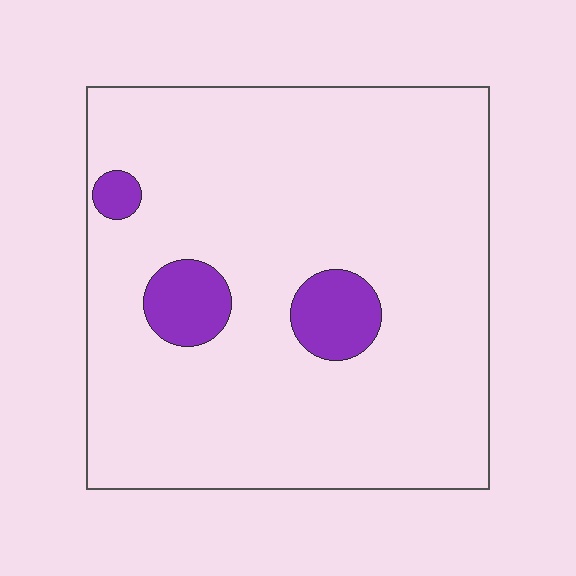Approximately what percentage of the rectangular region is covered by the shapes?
Approximately 10%.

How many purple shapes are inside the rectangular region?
3.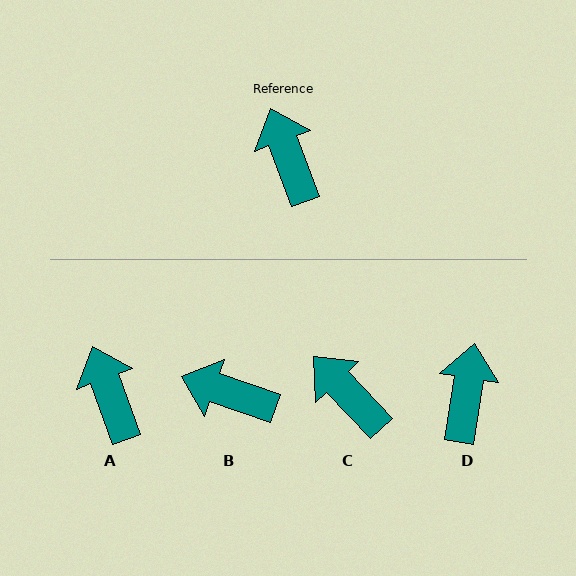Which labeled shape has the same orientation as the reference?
A.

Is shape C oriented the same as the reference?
No, it is off by about 23 degrees.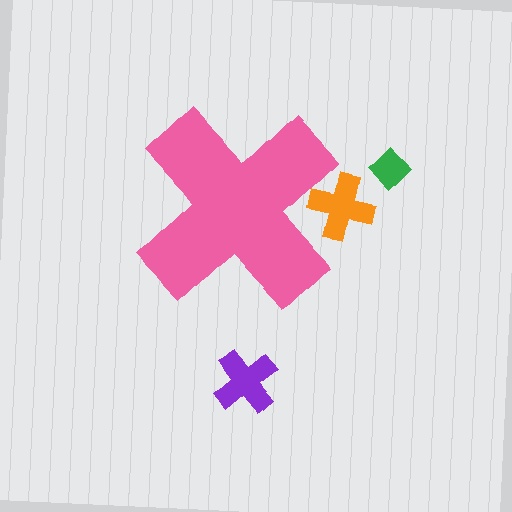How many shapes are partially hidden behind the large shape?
1 shape is partially hidden.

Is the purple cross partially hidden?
No, the purple cross is fully visible.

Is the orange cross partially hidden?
Yes, the orange cross is partially hidden behind the pink cross.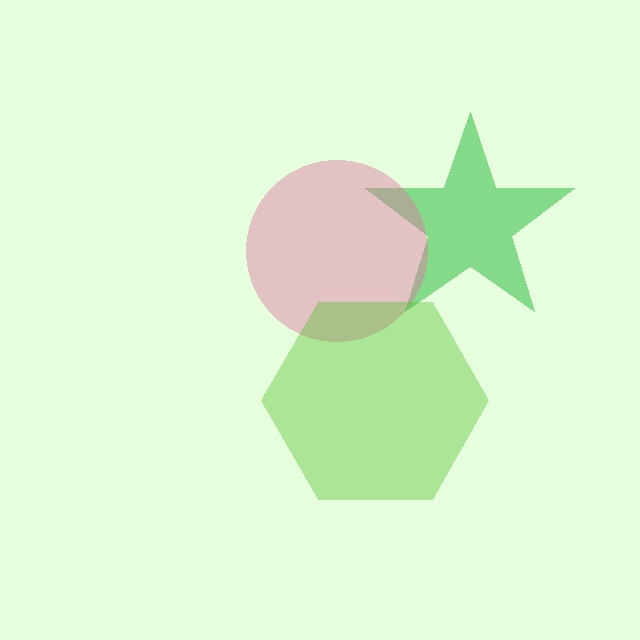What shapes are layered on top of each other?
The layered shapes are: a green star, a pink circle, a lime hexagon.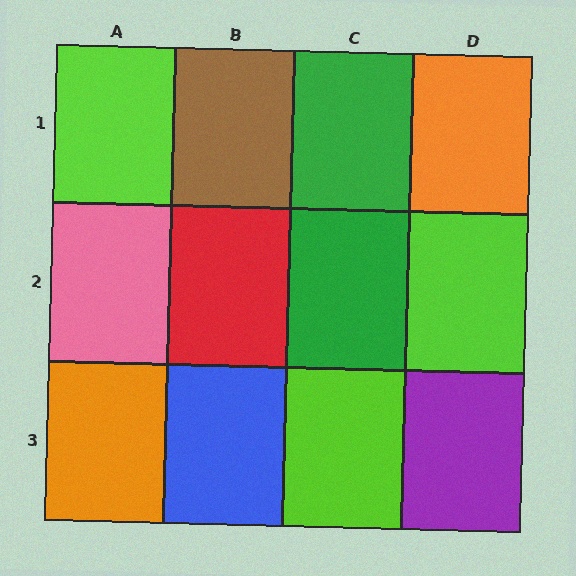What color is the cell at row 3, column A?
Orange.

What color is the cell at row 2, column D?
Lime.